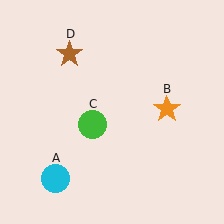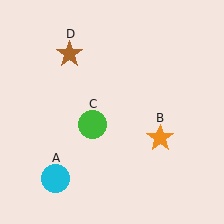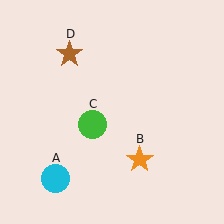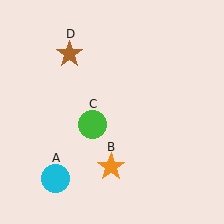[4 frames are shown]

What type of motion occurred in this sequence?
The orange star (object B) rotated clockwise around the center of the scene.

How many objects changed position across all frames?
1 object changed position: orange star (object B).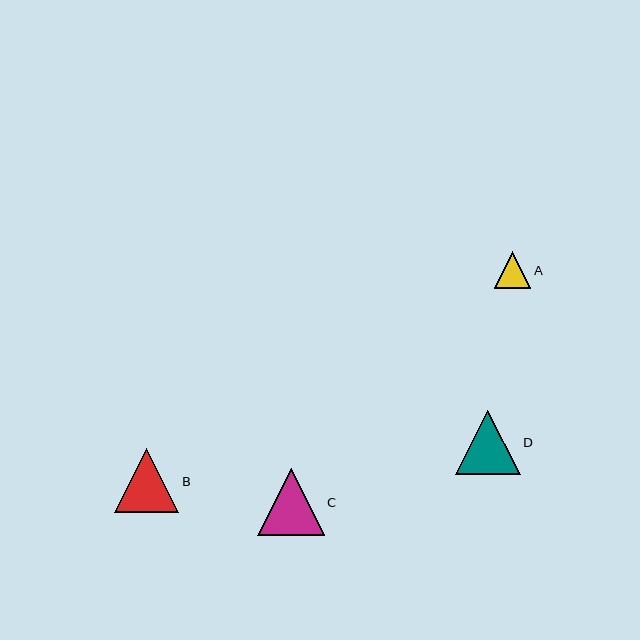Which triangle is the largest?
Triangle C is the largest with a size of approximately 67 pixels.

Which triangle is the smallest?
Triangle A is the smallest with a size of approximately 36 pixels.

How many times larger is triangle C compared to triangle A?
Triangle C is approximately 1.8 times the size of triangle A.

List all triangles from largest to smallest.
From largest to smallest: C, D, B, A.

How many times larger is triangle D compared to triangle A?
Triangle D is approximately 1.8 times the size of triangle A.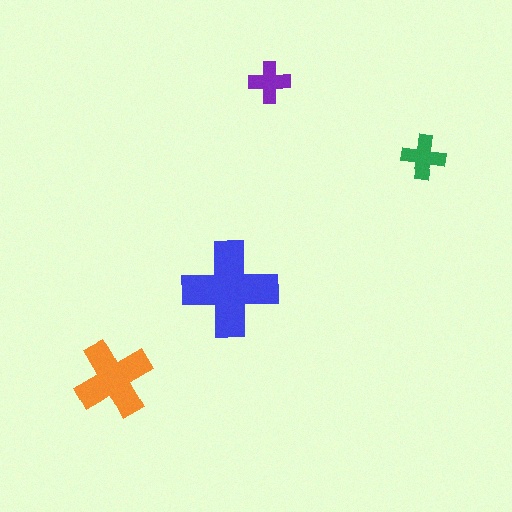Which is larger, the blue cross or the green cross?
The blue one.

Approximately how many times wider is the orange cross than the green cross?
About 2 times wider.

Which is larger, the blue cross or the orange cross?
The blue one.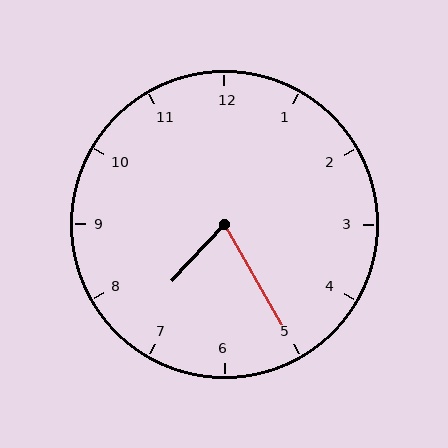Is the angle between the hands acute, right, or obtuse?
It is acute.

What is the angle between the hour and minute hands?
Approximately 72 degrees.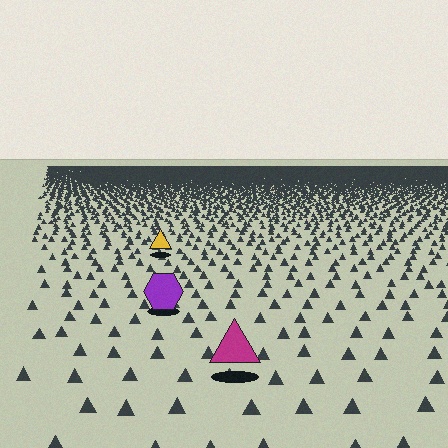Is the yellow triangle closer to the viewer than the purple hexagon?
No. The purple hexagon is closer — you can tell from the texture gradient: the ground texture is coarser near it.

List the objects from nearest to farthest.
From nearest to farthest: the magenta triangle, the purple hexagon, the yellow triangle.